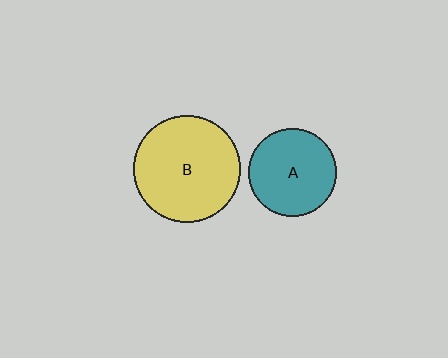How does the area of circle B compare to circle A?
Approximately 1.5 times.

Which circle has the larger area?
Circle B (yellow).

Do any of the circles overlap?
No, none of the circles overlap.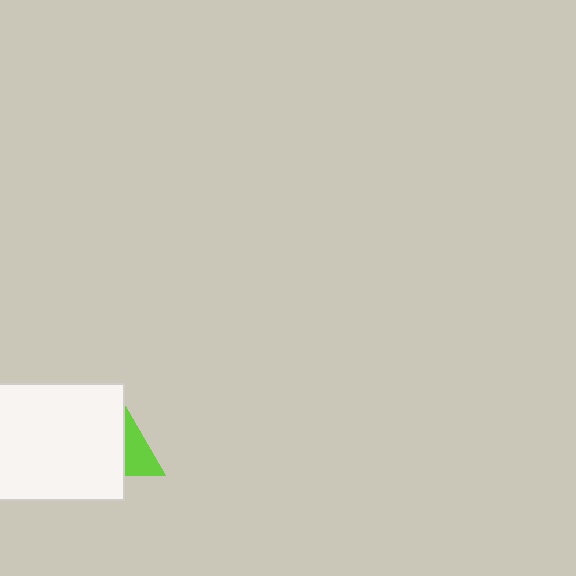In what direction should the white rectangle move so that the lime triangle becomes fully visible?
The white rectangle should move left. That is the shortest direction to clear the overlap and leave the lime triangle fully visible.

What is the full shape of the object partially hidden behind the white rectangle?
The partially hidden object is a lime triangle.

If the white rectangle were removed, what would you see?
You would see the complete lime triangle.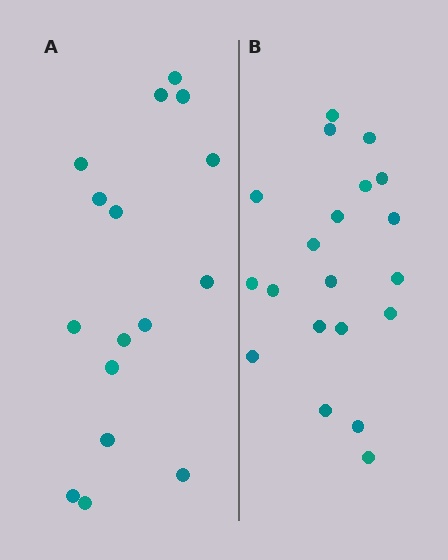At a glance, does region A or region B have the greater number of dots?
Region B (the right region) has more dots.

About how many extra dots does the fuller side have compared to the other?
Region B has about 4 more dots than region A.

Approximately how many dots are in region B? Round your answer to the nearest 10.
About 20 dots.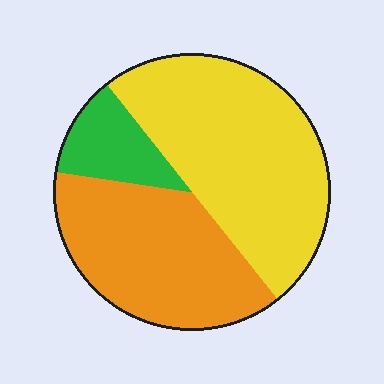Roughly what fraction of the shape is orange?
Orange takes up about three eighths (3/8) of the shape.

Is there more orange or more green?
Orange.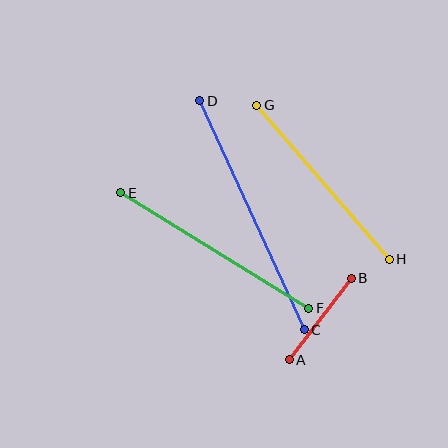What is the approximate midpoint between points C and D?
The midpoint is at approximately (252, 215) pixels.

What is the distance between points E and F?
The distance is approximately 221 pixels.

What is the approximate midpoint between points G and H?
The midpoint is at approximately (323, 182) pixels.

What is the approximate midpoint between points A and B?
The midpoint is at approximately (320, 319) pixels.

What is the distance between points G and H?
The distance is approximately 203 pixels.